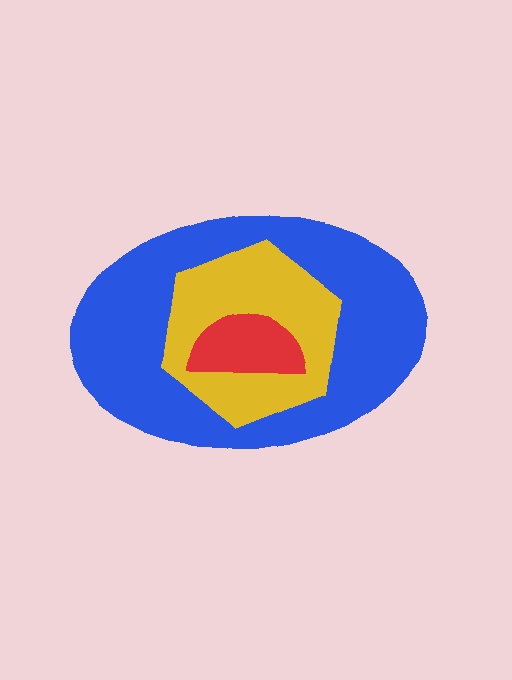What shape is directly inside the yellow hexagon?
The red semicircle.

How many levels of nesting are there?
3.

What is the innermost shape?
The red semicircle.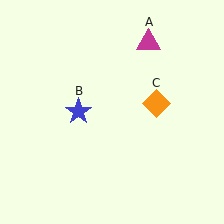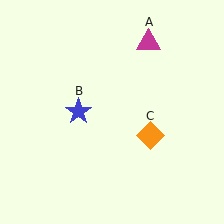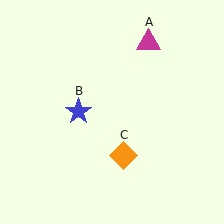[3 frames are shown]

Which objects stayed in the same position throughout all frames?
Magenta triangle (object A) and blue star (object B) remained stationary.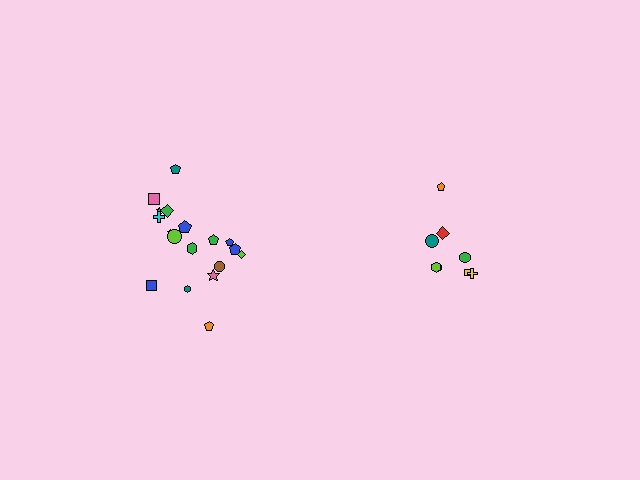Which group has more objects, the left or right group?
The left group.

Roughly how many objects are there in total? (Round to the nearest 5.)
Roughly 25 objects in total.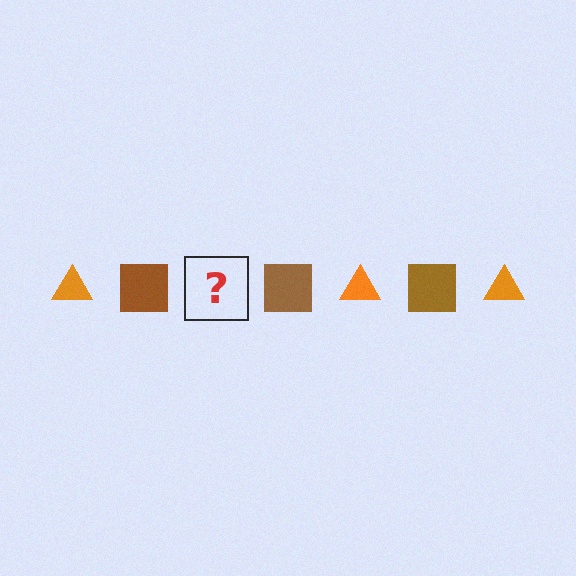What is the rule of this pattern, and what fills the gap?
The rule is that the pattern alternates between orange triangle and brown square. The gap should be filled with an orange triangle.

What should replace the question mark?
The question mark should be replaced with an orange triangle.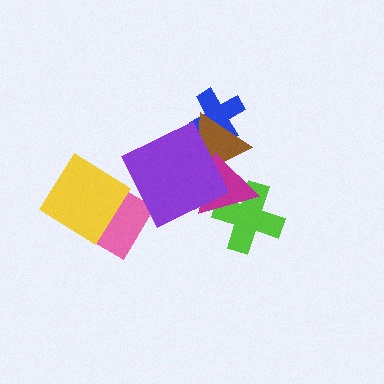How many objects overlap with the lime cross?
1 object overlaps with the lime cross.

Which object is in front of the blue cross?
The brown triangle is in front of the blue cross.